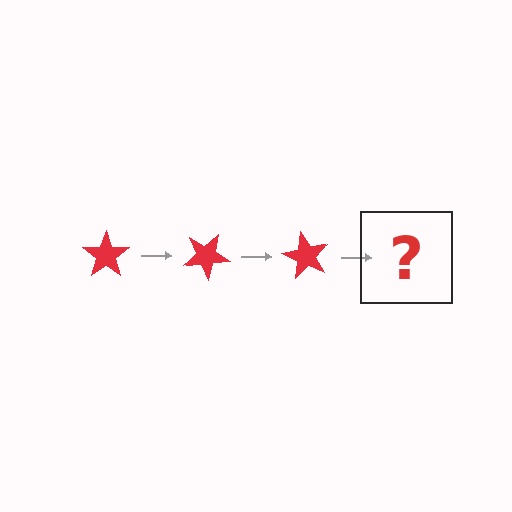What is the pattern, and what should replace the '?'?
The pattern is that the star rotates 30 degrees each step. The '?' should be a red star rotated 90 degrees.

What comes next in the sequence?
The next element should be a red star rotated 90 degrees.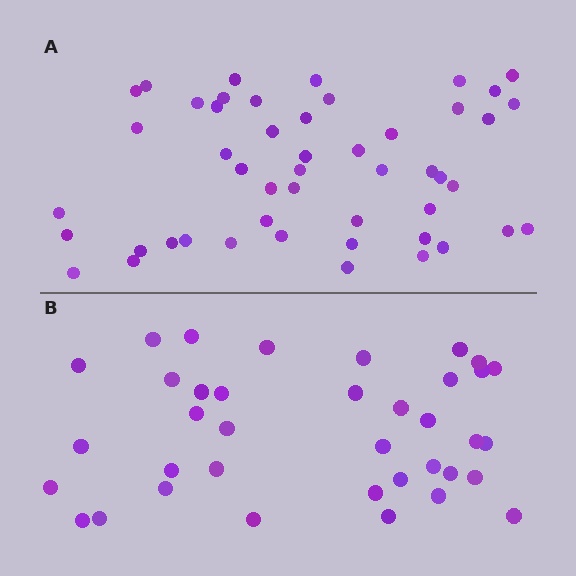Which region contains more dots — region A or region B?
Region A (the top region) has more dots.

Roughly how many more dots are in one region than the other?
Region A has roughly 12 or so more dots than region B.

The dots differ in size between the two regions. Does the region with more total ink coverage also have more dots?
No. Region B has more total ink coverage because its dots are larger, but region A actually contains more individual dots. Total area can be misleading — the number of items is what matters here.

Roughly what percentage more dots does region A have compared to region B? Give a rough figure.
About 30% more.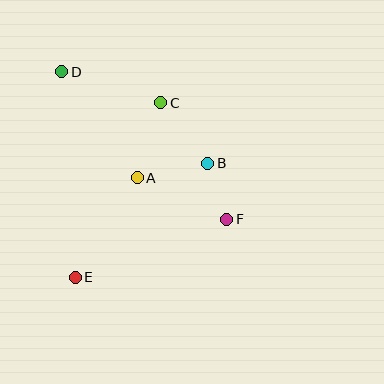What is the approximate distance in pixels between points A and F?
The distance between A and F is approximately 99 pixels.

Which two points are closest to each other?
Points B and F are closest to each other.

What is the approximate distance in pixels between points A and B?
The distance between A and B is approximately 72 pixels.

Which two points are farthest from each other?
Points D and F are farthest from each other.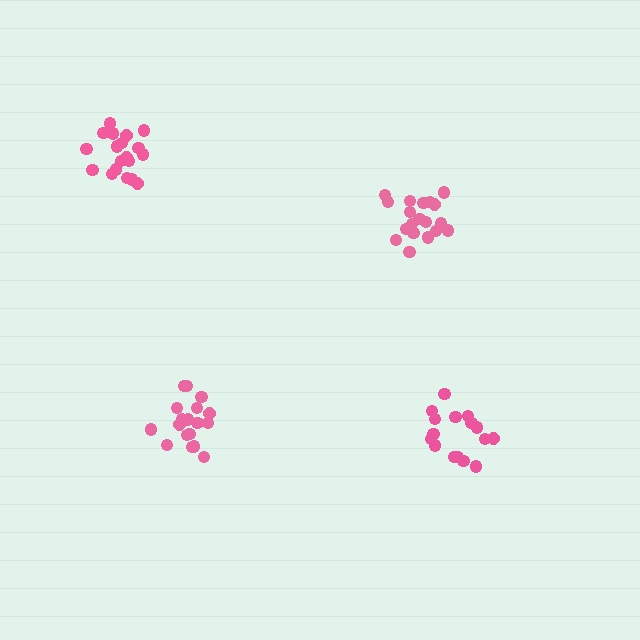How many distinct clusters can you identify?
There are 4 distinct clusters.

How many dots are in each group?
Group 1: 19 dots, Group 2: 19 dots, Group 3: 20 dots, Group 4: 16 dots (74 total).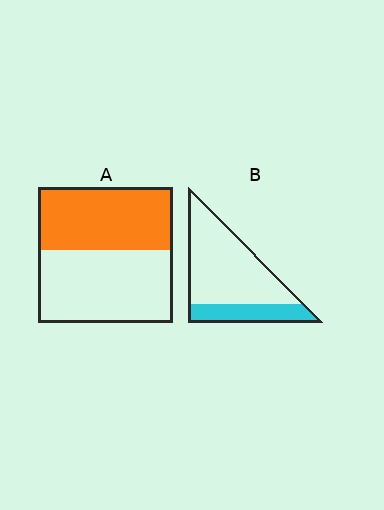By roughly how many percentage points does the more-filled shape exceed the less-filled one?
By roughly 20 percentage points (A over B).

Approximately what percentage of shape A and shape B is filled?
A is approximately 45% and B is approximately 25%.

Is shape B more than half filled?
No.